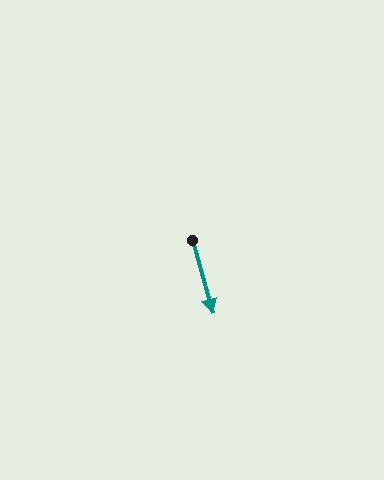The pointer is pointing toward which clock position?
Roughly 5 o'clock.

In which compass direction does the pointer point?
South.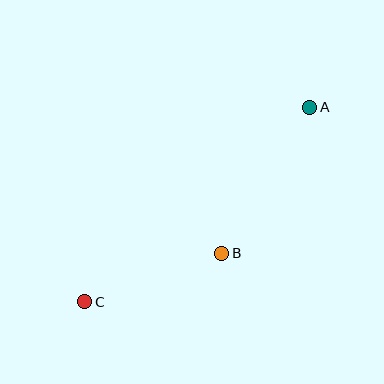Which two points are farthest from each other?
Points A and C are farthest from each other.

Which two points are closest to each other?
Points B and C are closest to each other.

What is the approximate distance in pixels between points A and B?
The distance between A and B is approximately 170 pixels.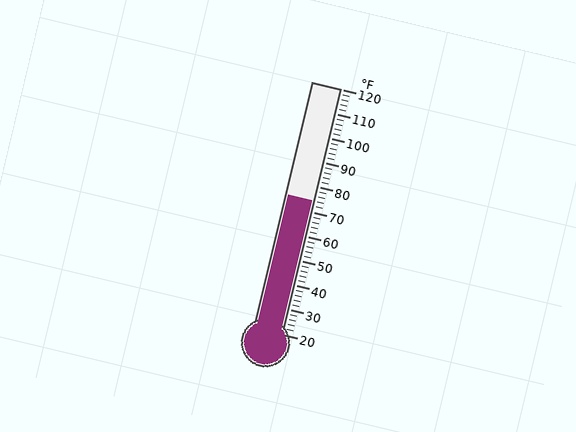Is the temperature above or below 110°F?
The temperature is below 110°F.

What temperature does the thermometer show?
The thermometer shows approximately 74°F.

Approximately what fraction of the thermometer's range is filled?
The thermometer is filled to approximately 55% of its range.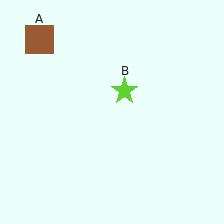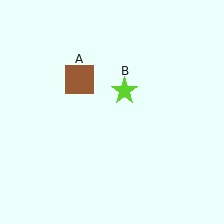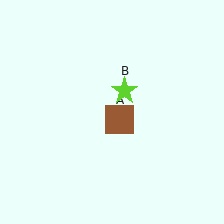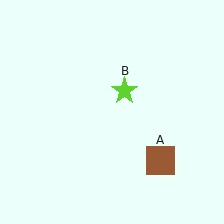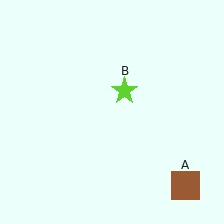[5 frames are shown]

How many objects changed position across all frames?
1 object changed position: brown square (object A).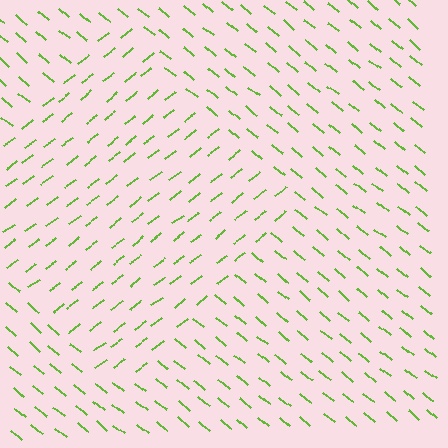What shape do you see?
I see a diamond.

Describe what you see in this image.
The image is filled with small lime line segments. A diamond region in the image has lines oriented differently from the surrounding lines, creating a visible texture boundary.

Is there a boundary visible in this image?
Yes, there is a texture boundary formed by a change in line orientation.